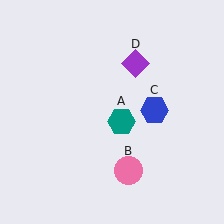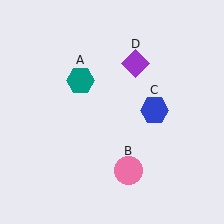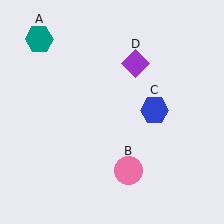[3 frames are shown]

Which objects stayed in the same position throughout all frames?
Pink circle (object B) and blue hexagon (object C) and purple diamond (object D) remained stationary.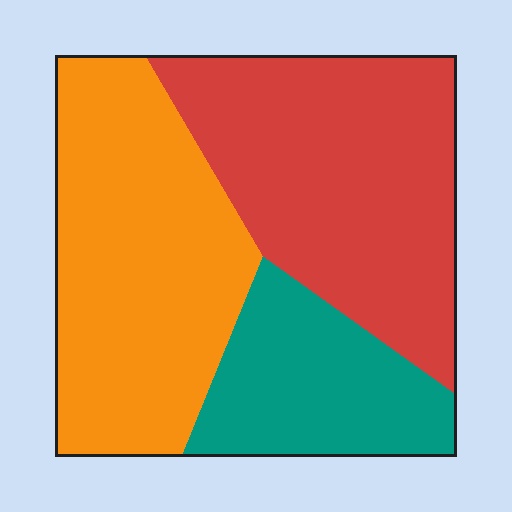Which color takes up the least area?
Teal, at roughly 20%.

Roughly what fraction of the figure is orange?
Orange takes up about two fifths (2/5) of the figure.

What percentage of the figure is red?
Red covers around 40% of the figure.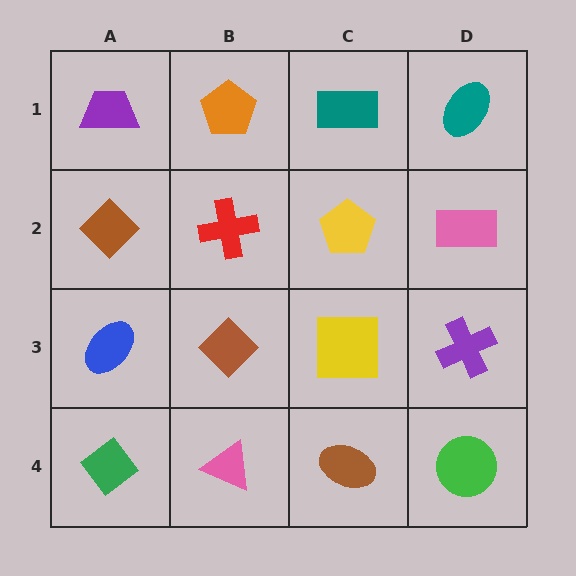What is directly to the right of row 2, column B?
A yellow pentagon.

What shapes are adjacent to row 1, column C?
A yellow pentagon (row 2, column C), an orange pentagon (row 1, column B), a teal ellipse (row 1, column D).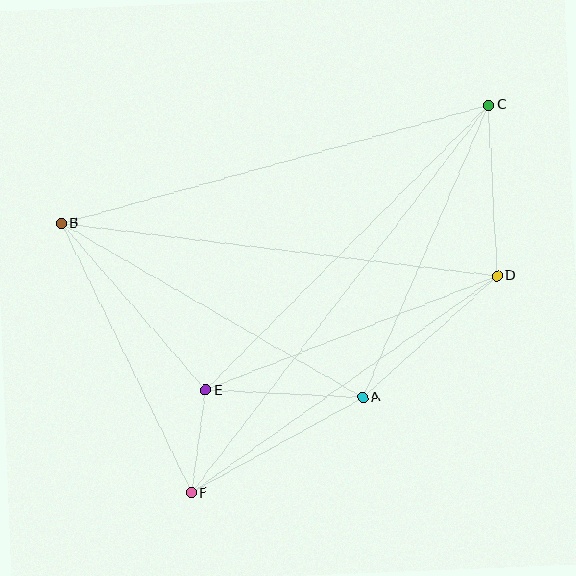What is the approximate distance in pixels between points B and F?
The distance between B and F is approximately 299 pixels.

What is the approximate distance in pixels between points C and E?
The distance between C and E is approximately 402 pixels.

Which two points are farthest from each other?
Points C and F are farthest from each other.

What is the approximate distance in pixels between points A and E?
The distance between A and E is approximately 157 pixels.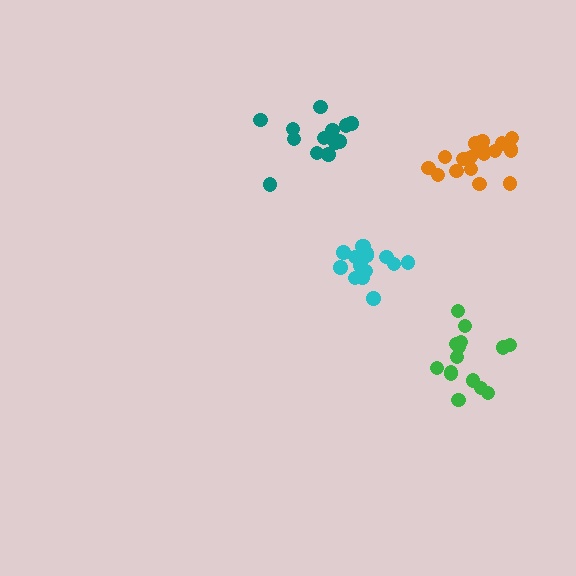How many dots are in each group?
Group 1: 17 dots, Group 2: 13 dots, Group 3: 19 dots, Group 4: 15 dots (64 total).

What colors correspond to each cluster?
The clusters are colored: cyan, teal, orange, green.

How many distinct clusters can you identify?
There are 4 distinct clusters.